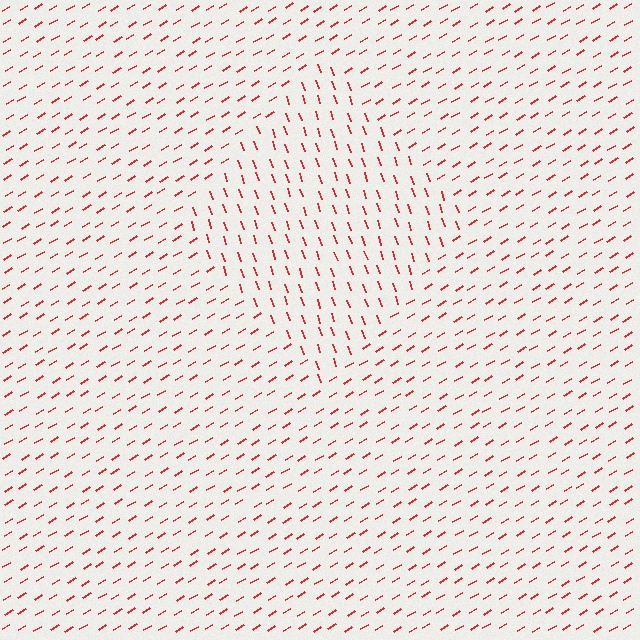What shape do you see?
I see a diamond.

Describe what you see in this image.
The image is filled with small red line segments. A diamond region in the image has lines oriented differently from the surrounding lines, creating a visible texture boundary.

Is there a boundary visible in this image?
Yes, there is a texture boundary formed by a change in line orientation.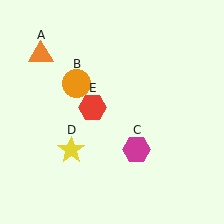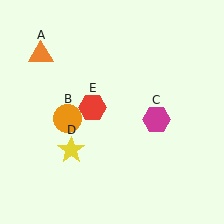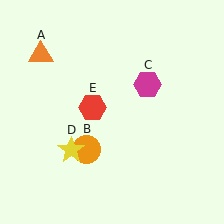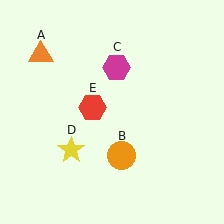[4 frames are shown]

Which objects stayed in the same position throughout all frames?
Orange triangle (object A) and yellow star (object D) and red hexagon (object E) remained stationary.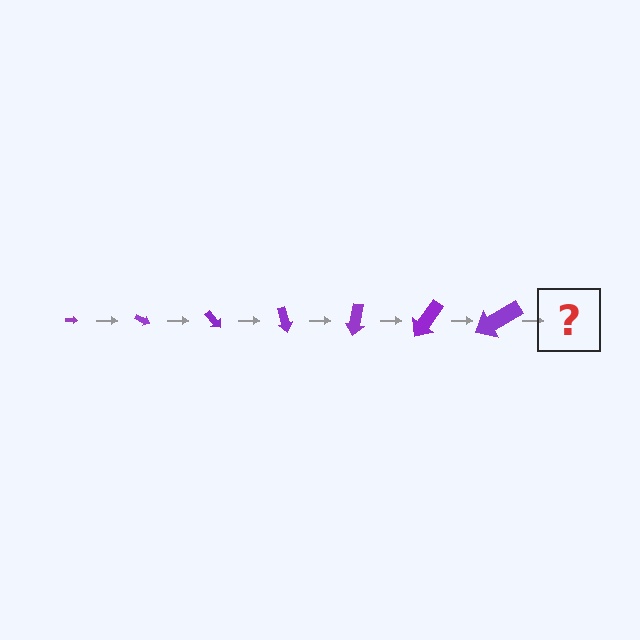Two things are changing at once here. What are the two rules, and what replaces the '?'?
The two rules are that the arrow grows larger each step and it rotates 25 degrees each step. The '?' should be an arrow, larger than the previous one and rotated 175 degrees from the start.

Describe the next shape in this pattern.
It should be an arrow, larger than the previous one and rotated 175 degrees from the start.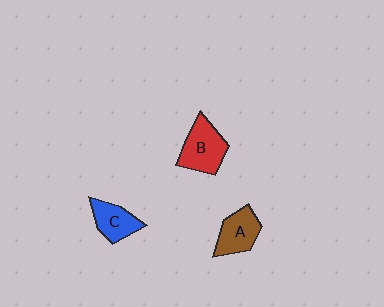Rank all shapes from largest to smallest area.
From largest to smallest: B (red), A (brown), C (blue).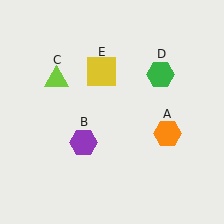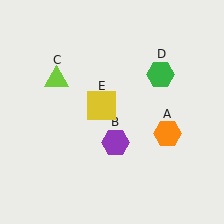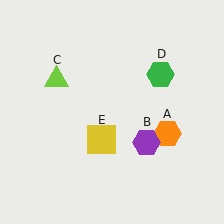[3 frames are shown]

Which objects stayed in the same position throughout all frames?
Orange hexagon (object A) and lime triangle (object C) and green hexagon (object D) remained stationary.